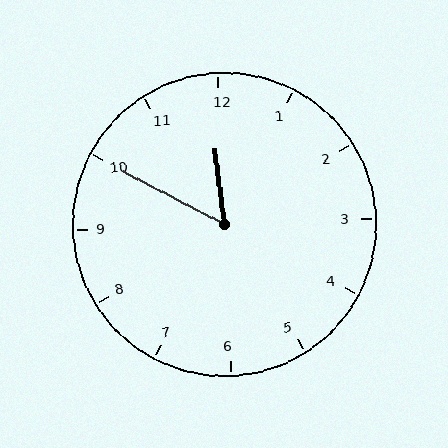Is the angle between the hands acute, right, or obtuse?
It is acute.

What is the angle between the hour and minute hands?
Approximately 55 degrees.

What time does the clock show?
11:50.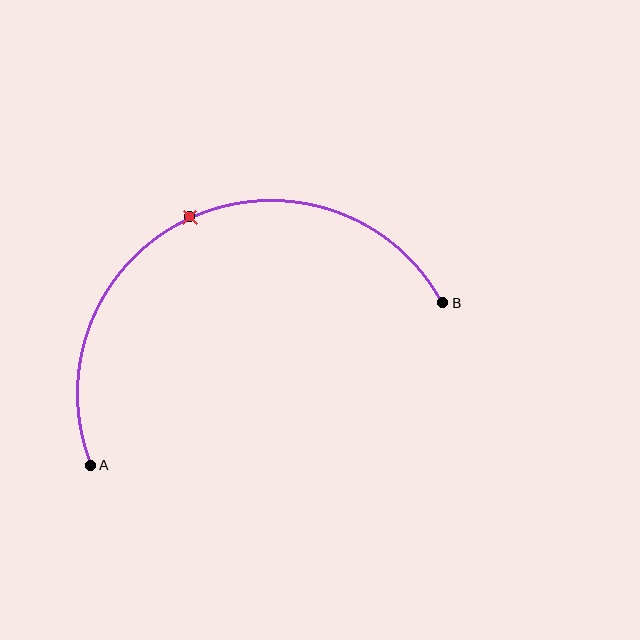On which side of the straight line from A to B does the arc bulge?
The arc bulges above the straight line connecting A and B.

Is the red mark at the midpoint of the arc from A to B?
Yes. The red mark lies on the arc at equal arc-length from both A and B — it is the arc midpoint.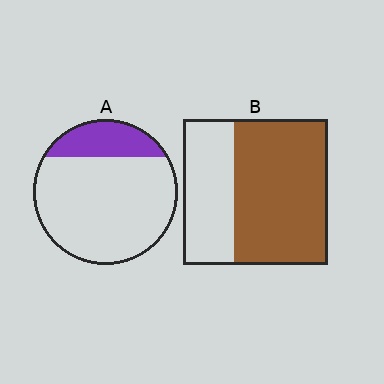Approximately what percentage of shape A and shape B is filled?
A is approximately 20% and B is approximately 65%.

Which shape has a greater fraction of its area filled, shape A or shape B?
Shape B.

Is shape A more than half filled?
No.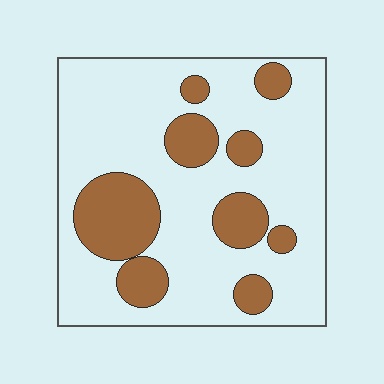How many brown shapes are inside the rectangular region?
9.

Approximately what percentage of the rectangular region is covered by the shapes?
Approximately 25%.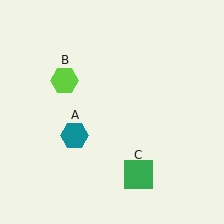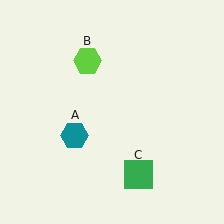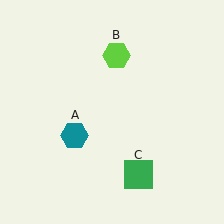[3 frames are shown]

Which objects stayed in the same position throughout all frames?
Teal hexagon (object A) and green square (object C) remained stationary.